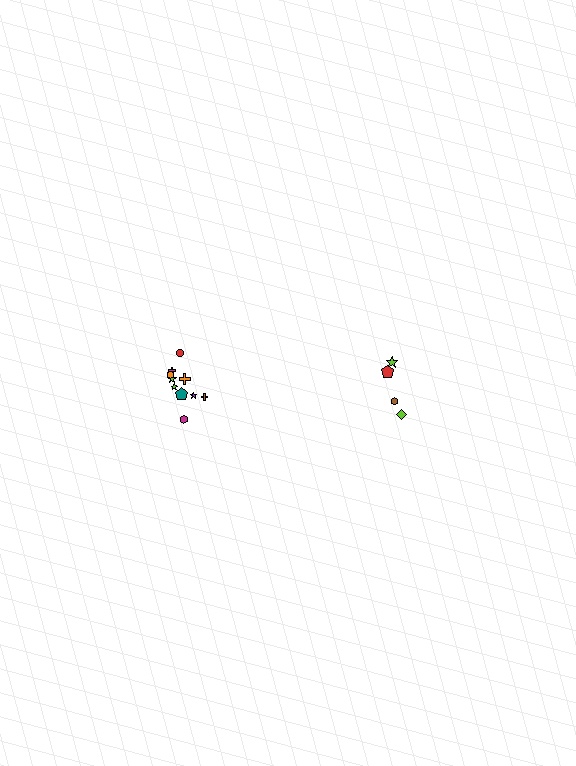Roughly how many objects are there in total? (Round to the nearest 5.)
Roughly 15 objects in total.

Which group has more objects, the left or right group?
The left group.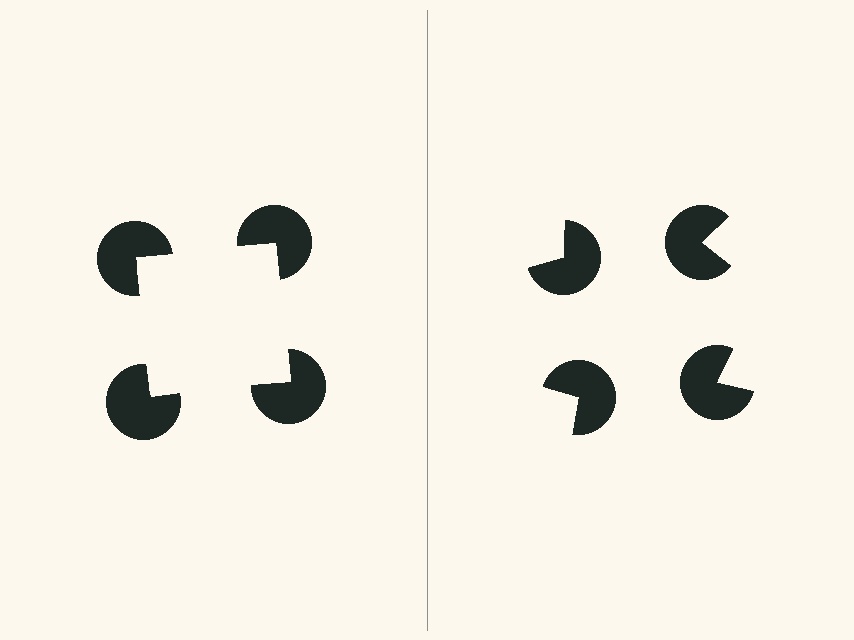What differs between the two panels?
The pac-man discs are positioned identically on both sides; only the wedge orientations differ. On the left they align to a square; on the right they are misaligned.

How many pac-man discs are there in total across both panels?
8 — 4 on each side.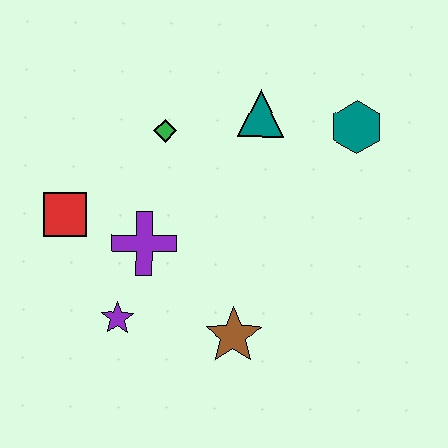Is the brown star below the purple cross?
Yes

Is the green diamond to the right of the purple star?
Yes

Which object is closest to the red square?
The purple cross is closest to the red square.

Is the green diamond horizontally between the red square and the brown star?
Yes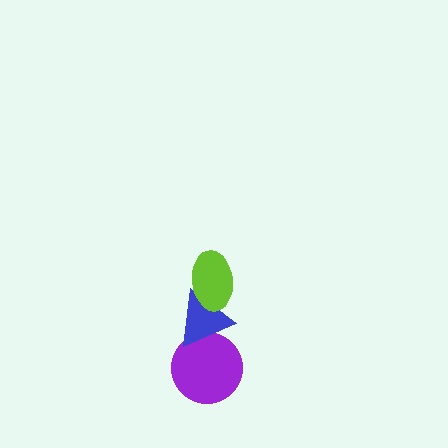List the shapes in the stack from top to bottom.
From top to bottom: the lime ellipse, the blue triangle, the purple circle.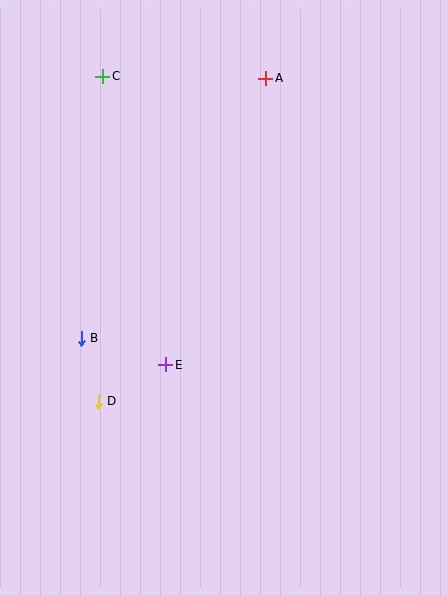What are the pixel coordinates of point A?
Point A is at (266, 78).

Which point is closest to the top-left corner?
Point C is closest to the top-left corner.